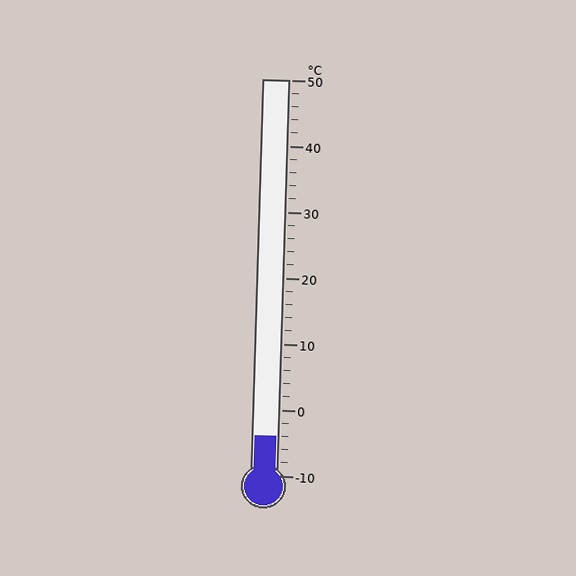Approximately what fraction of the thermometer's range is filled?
The thermometer is filled to approximately 10% of its range.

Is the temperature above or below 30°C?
The temperature is below 30°C.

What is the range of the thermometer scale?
The thermometer scale ranges from -10°C to 50°C.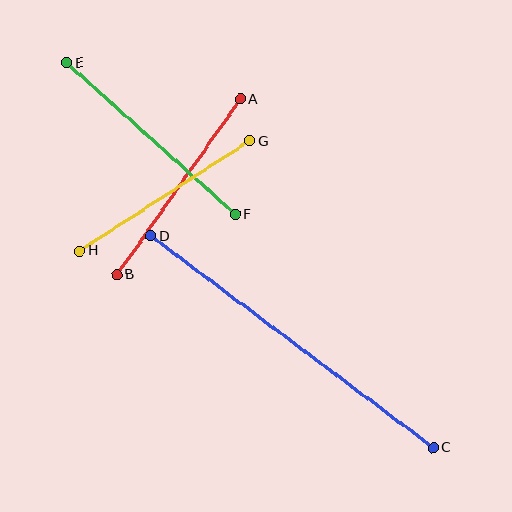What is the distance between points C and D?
The distance is approximately 353 pixels.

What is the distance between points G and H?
The distance is approximately 203 pixels.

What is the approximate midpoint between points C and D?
The midpoint is at approximately (292, 342) pixels.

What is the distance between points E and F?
The distance is approximately 227 pixels.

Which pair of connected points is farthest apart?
Points C and D are farthest apart.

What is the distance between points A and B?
The distance is approximately 215 pixels.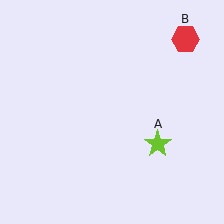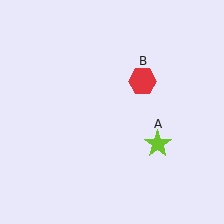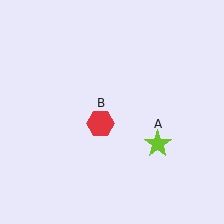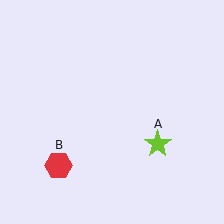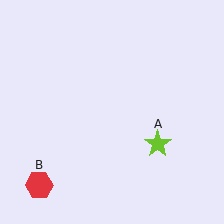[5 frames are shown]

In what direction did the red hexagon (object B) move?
The red hexagon (object B) moved down and to the left.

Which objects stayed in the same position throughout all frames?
Lime star (object A) remained stationary.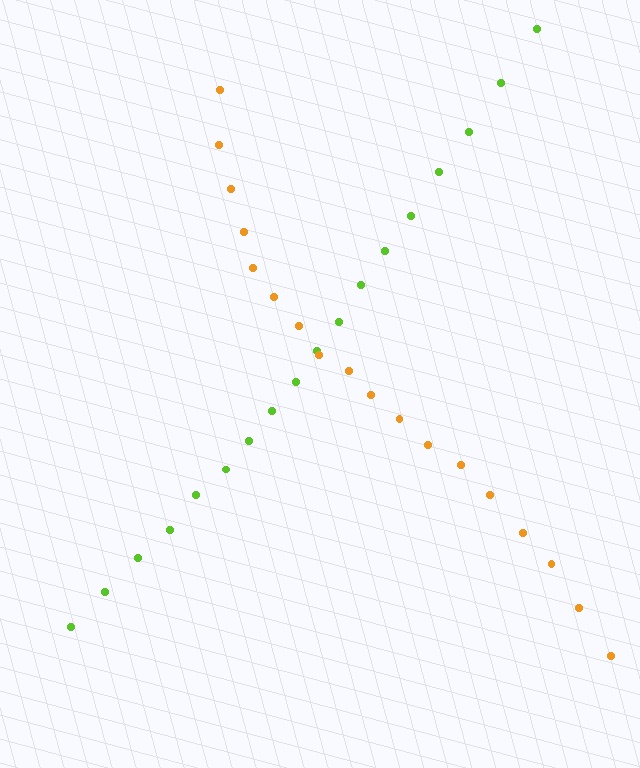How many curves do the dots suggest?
There are 2 distinct paths.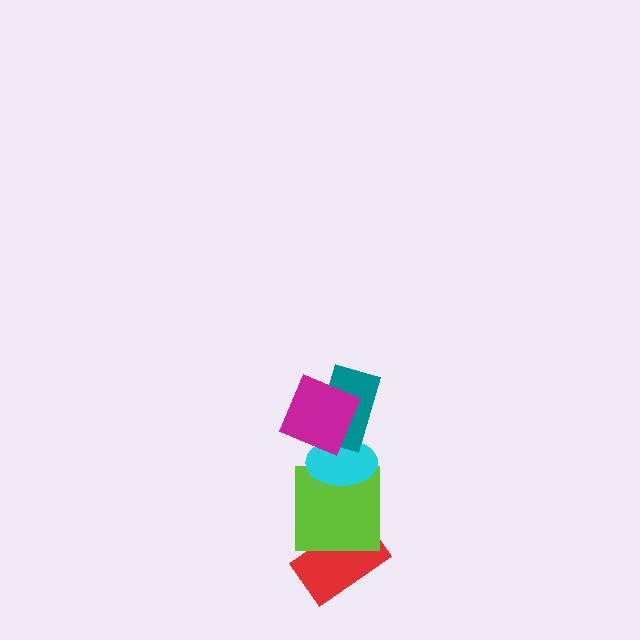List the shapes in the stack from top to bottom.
From top to bottom: the magenta square, the teal rectangle, the cyan ellipse, the lime square, the red rectangle.